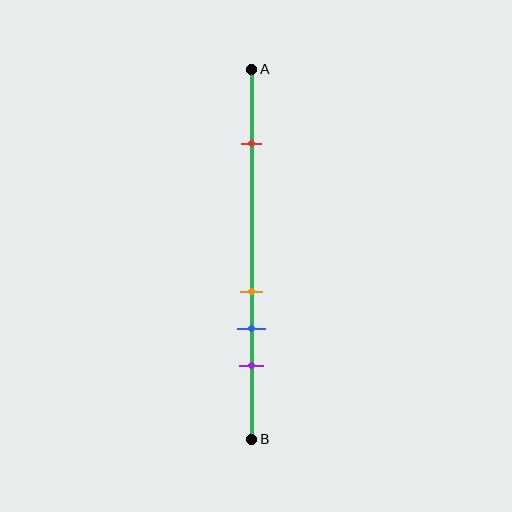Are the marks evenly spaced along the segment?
No, the marks are not evenly spaced.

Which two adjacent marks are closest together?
The orange and blue marks are the closest adjacent pair.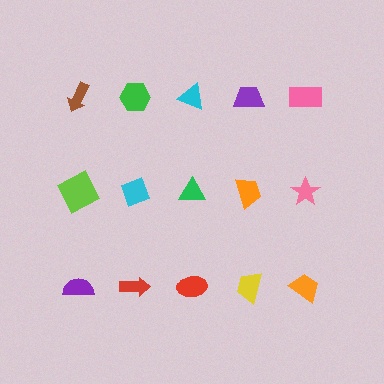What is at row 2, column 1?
A lime square.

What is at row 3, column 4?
A yellow trapezoid.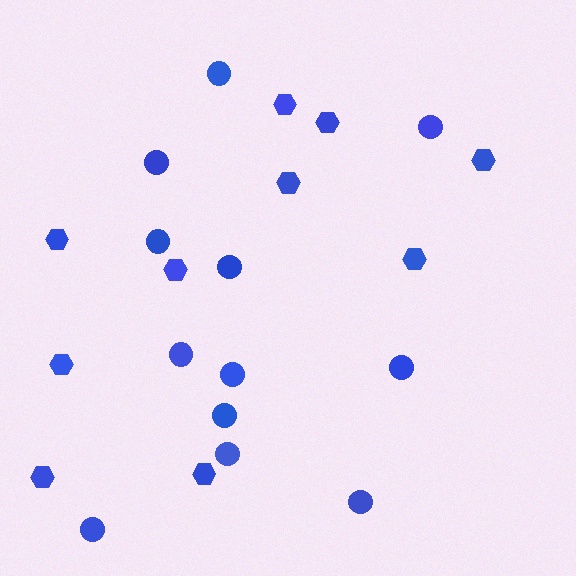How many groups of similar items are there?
There are 2 groups: one group of hexagons (10) and one group of circles (12).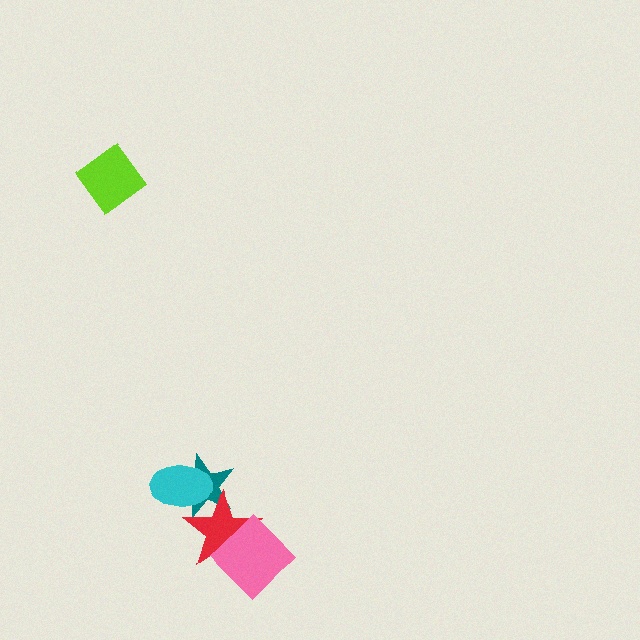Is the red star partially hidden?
Yes, it is partially covered by another shape.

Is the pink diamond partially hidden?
No, no other shape covers it.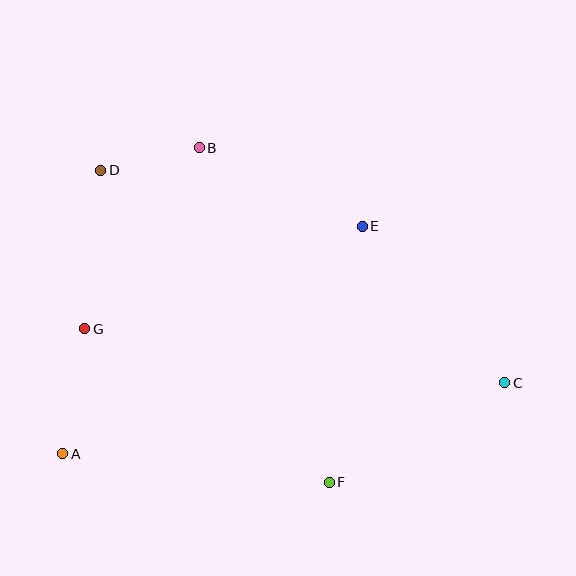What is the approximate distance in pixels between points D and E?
The distance between D and E is approximately 268 pixels.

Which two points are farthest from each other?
Points C and D are farthest from each other.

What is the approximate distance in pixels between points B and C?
The distance between B and C is approximately 385 pixels.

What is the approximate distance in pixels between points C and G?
The distance between C and G is approximately 423 pixels.